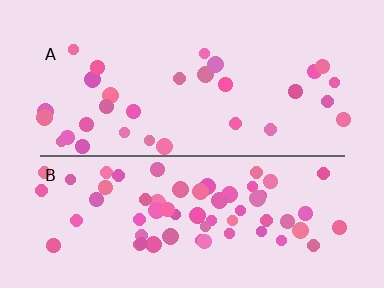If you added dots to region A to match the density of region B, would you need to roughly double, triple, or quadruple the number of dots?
Approximately double.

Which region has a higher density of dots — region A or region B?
B (the bottom).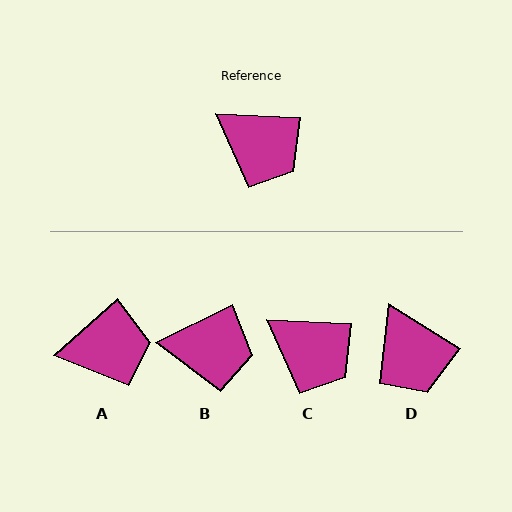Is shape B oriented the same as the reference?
No, it is off by about 29 degrees.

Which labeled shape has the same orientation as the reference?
C.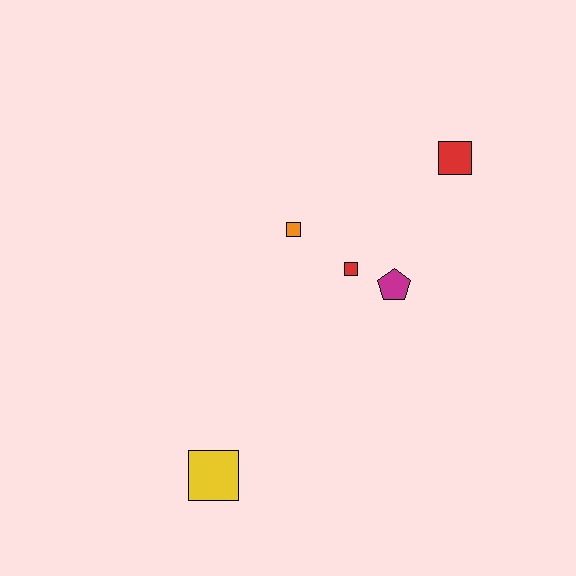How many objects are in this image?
There are 5 objects.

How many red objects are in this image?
There are 2 red objects.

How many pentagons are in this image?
There is 1 pentagon.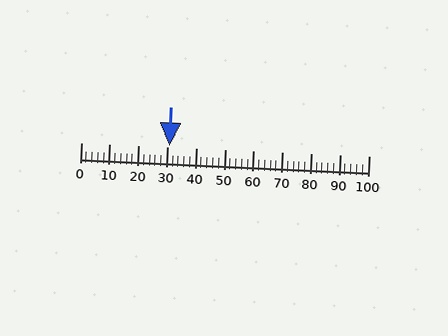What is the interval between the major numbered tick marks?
The major tick marks are spaced 10 units apart.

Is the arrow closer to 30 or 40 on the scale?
The arrow is closer to 30.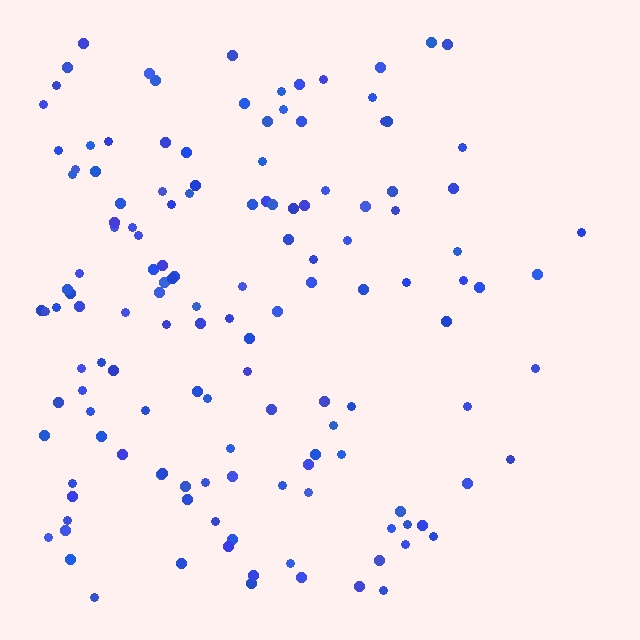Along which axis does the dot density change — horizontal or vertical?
Horizontal.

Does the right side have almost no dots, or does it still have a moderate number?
Still a moderate number, just noticeably fewer than the left.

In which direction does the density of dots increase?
From right to left, with the left side densest.